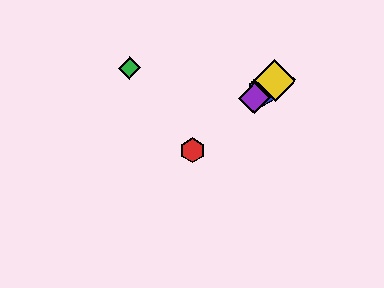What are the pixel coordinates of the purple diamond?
The purple diamond is at (254, 98).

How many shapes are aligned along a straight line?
4 shapes (the red hexagon, the blue hexagon, the yellow diamond, the purple diamond) are aligned along a straight line.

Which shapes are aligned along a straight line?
The red hexagon, the blue hexagon, the yellow diamond, the purple diamond are aligned along a straight line.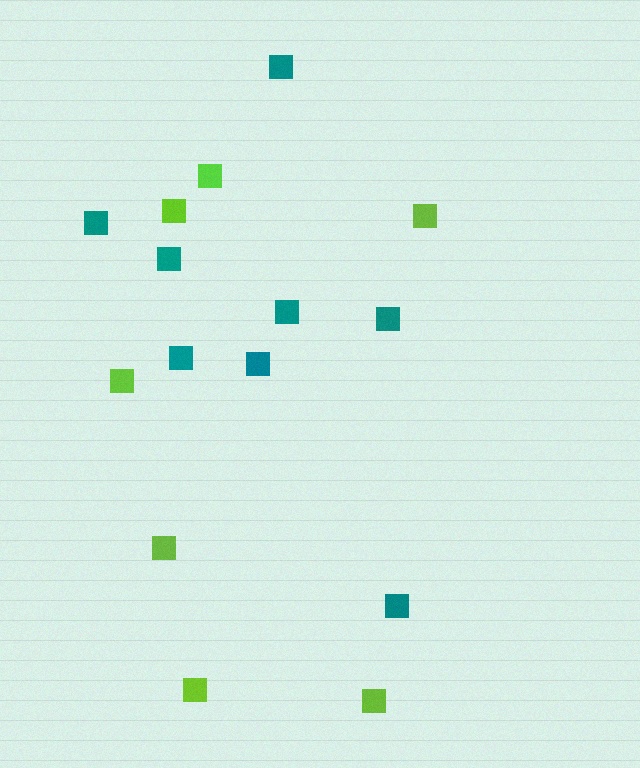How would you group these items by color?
There are 2 groups: one group of teal squares (8) and one group of lime squares (7).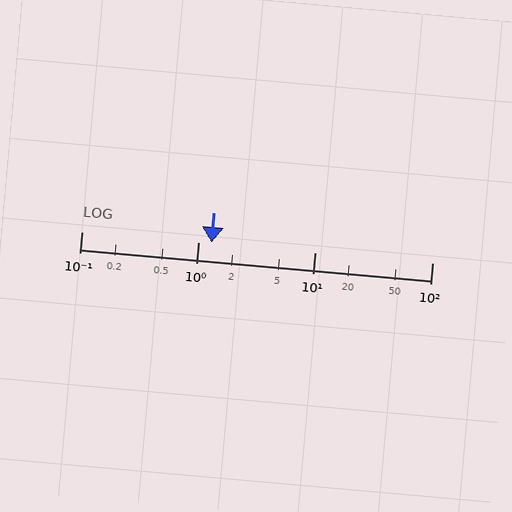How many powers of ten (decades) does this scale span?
The scale spans 3 decades, from 0.1 to 100.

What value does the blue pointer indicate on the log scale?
The pointer indicates approximately 1.3.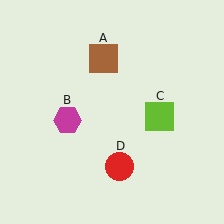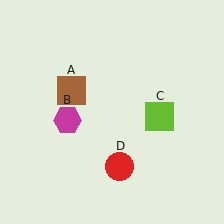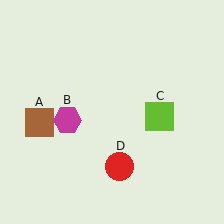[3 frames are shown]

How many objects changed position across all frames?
1 object changed position: brown square (object A).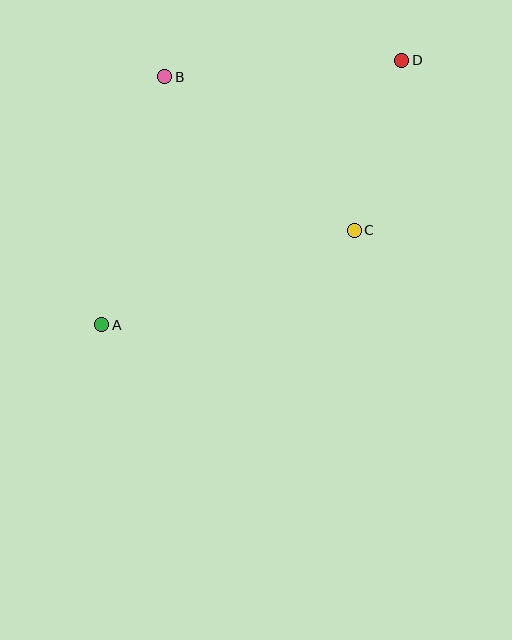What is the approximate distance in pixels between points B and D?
The distance between B and D is approximately 238 pixels.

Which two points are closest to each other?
Points C and D are closest to each other.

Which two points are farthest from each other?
Points A and D are farthest from each other.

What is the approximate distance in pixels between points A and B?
The distance between A and B is approximately 256 pixels.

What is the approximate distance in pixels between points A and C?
The distance between A and C is approximately 270 pixels.